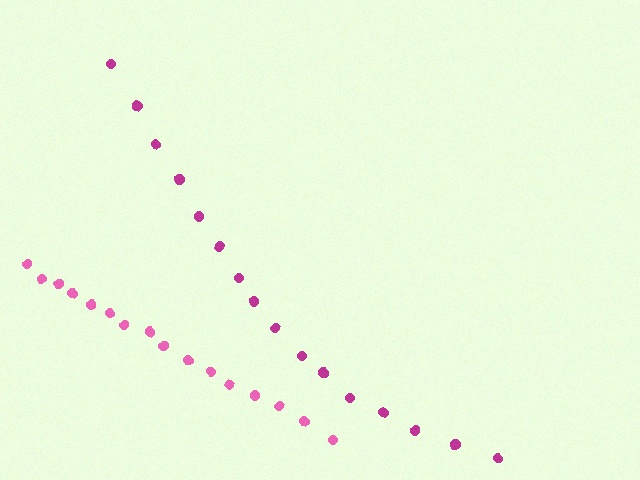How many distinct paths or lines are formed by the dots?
There are 2 distinct paths.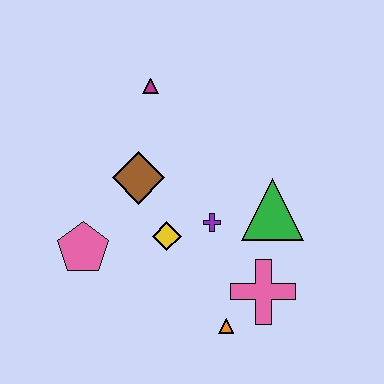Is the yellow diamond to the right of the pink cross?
No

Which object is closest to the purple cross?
The yellow diamond is closest to the purple cross.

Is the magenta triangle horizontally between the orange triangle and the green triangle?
No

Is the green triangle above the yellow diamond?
Yes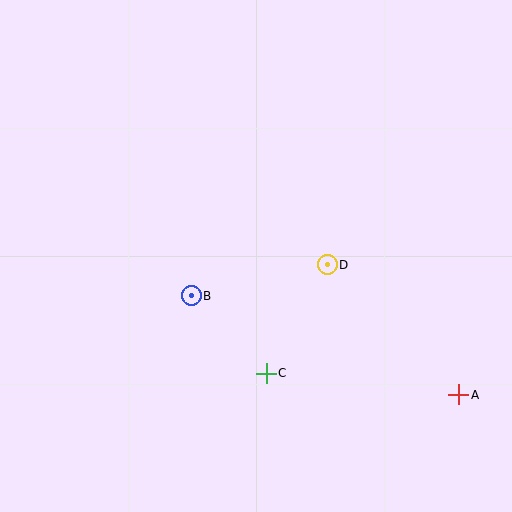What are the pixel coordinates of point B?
Point B is at (191, 296).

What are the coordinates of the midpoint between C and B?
The midpoint between C and B is at (229, 334).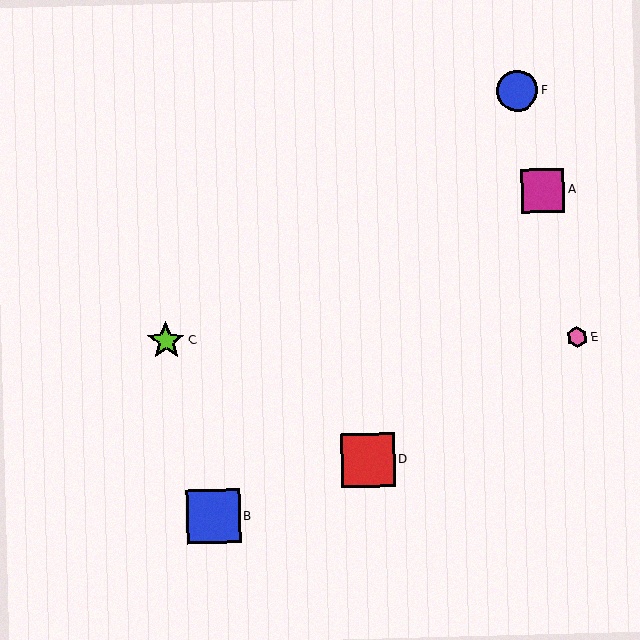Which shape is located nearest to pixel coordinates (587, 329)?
The pink hexagon (labeled E) at (577, 337) is nearest to that location.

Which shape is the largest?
The red square (labeled D) is the largest.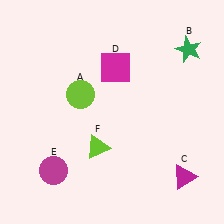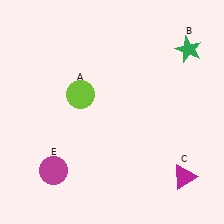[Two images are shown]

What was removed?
The magenta square (D), the lime triangle (F) were removed in Image 2.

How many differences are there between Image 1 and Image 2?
There are 2 differences between the two images.